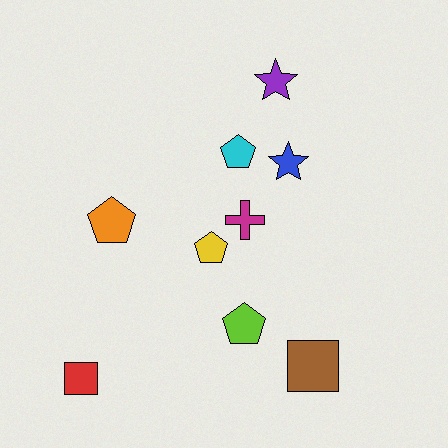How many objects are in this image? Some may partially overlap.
There are 9 objects.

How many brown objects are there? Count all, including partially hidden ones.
There is 1 brown object.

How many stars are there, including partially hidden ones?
There are 2 stars.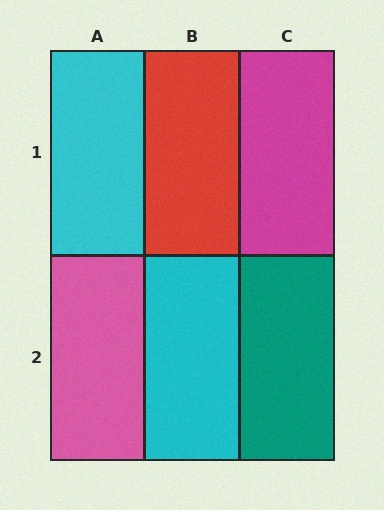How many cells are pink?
1 cell is pink.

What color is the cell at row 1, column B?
Red.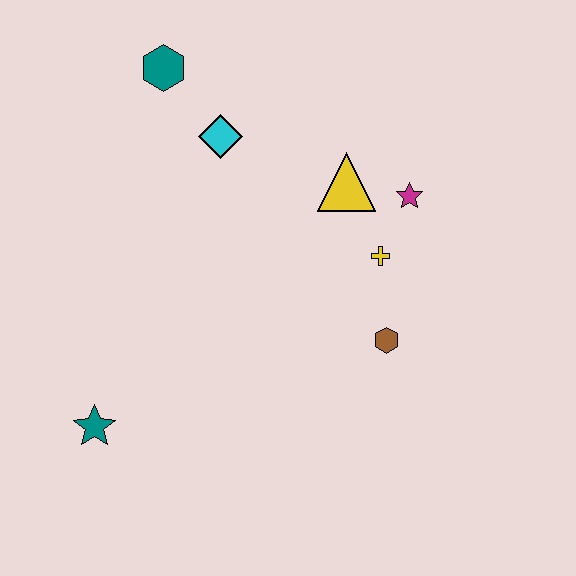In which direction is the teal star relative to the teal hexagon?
The teal star is below the teal hexagon.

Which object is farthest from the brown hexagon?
The teal hexagon is farthest from the brown hexagon.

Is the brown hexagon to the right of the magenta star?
No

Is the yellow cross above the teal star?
Yes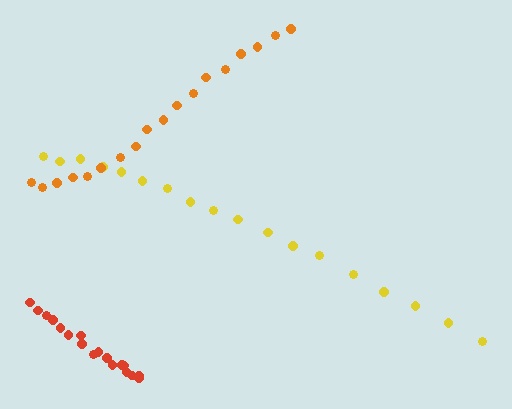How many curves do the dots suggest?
There are 3 distinct paths.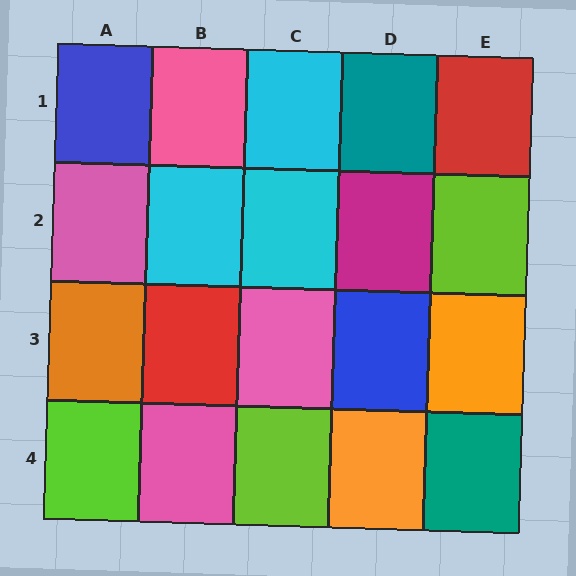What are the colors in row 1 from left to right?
Blue, pink, cyan, teal, red.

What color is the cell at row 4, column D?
Orange.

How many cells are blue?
2 cells are blue.